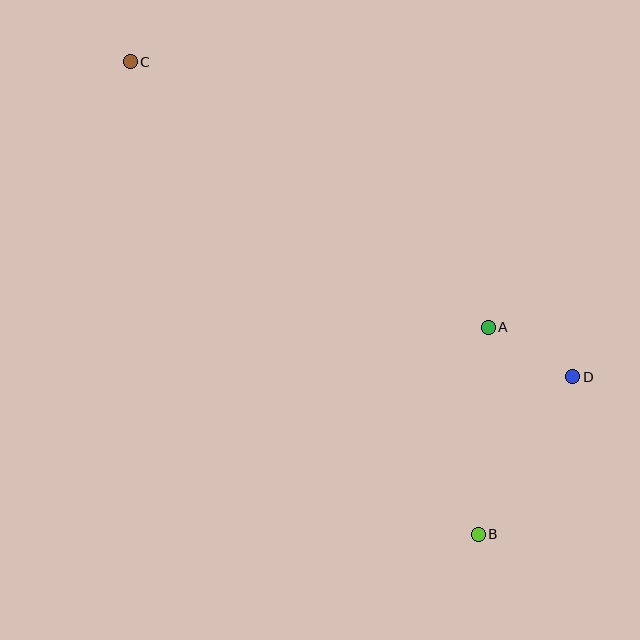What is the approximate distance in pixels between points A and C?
The distance between A and C is approximately 446 pixels.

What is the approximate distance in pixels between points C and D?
The distance between C and D is approximately 543 pixels.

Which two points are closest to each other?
Points A and D are closest to each other.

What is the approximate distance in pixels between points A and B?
The distance between A and B is approximately 207 pixels.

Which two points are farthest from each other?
Points B and C are farthest from each other.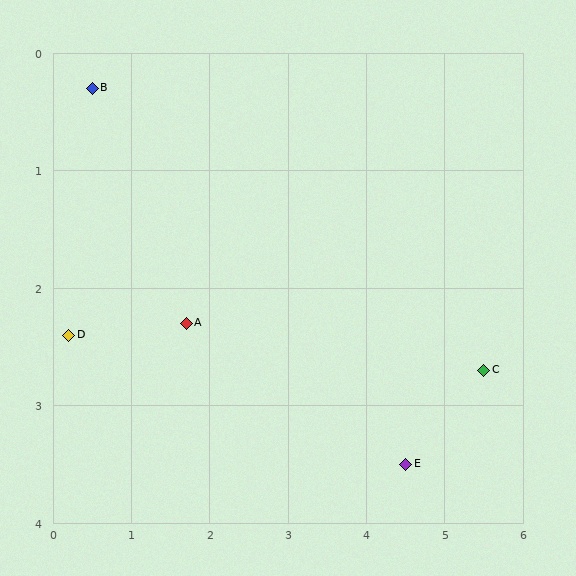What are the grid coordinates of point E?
Point E is at approximately (4.5, 3.5).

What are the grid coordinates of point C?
Point C is at approximately (5.5, 2.7).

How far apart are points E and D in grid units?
Points E and D are about 4.4 grid units apart.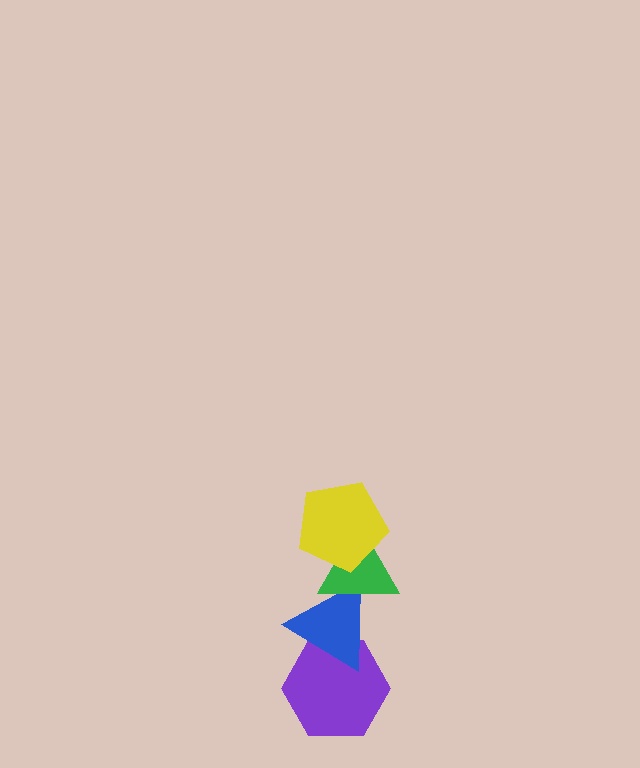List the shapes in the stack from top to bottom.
From top to bottom: the yellow pentagon, the green triangle, the blue triangle, the purple hexagon.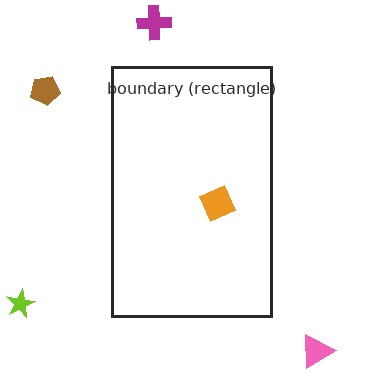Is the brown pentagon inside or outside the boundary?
Outside.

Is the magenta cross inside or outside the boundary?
Outside.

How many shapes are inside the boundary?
1 inside, 4 outside.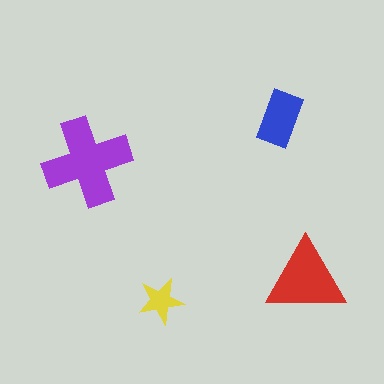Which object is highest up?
The blue rectangle is topmost.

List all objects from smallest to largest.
The yellow star, the blue rectangle, the red triangle, the purple cross.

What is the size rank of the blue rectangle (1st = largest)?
3rd.